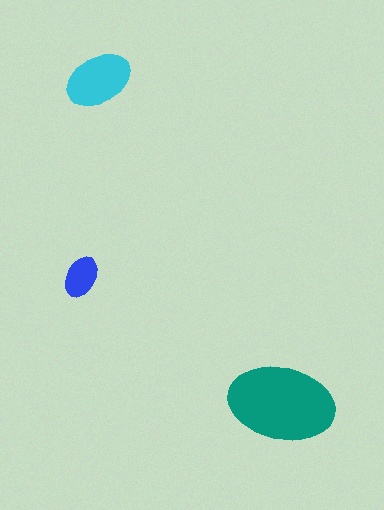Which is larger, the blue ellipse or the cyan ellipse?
The cyan one.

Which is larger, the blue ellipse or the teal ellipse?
The teal one.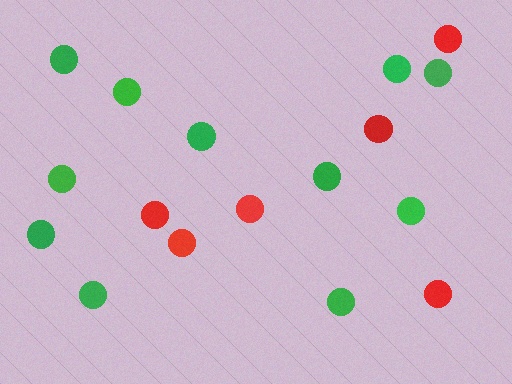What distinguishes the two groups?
There are 2 groups: one group of red circles (6) and one group of green circles (11).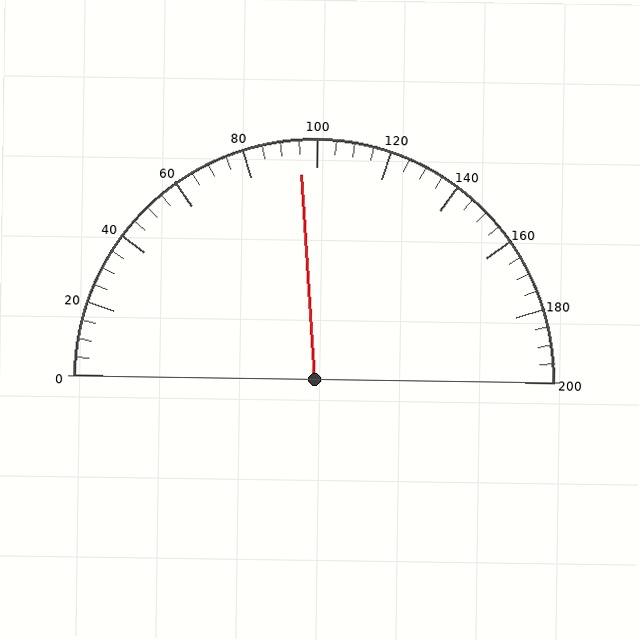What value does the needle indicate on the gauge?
The needle indicates approximately 95.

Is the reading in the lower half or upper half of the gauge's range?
The reading is in the lower half of the range (0 to 200).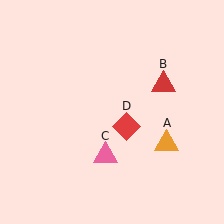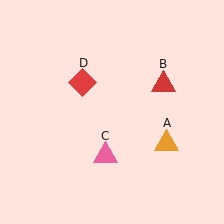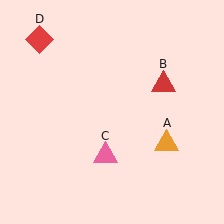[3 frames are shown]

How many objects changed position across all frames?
1 object changed position: red diamond (object D).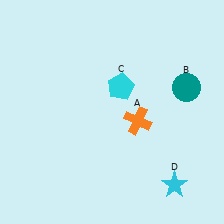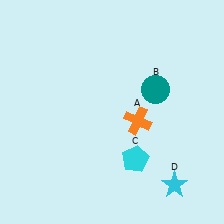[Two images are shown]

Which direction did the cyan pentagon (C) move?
The cyan pentagon (C) moved down.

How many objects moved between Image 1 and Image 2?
2 objects moved between the two images.